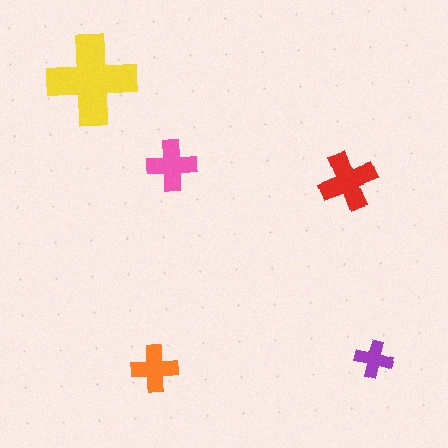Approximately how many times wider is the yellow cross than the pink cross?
About 2 times wider.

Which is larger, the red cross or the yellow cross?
The yellow one.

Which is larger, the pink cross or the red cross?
The red one.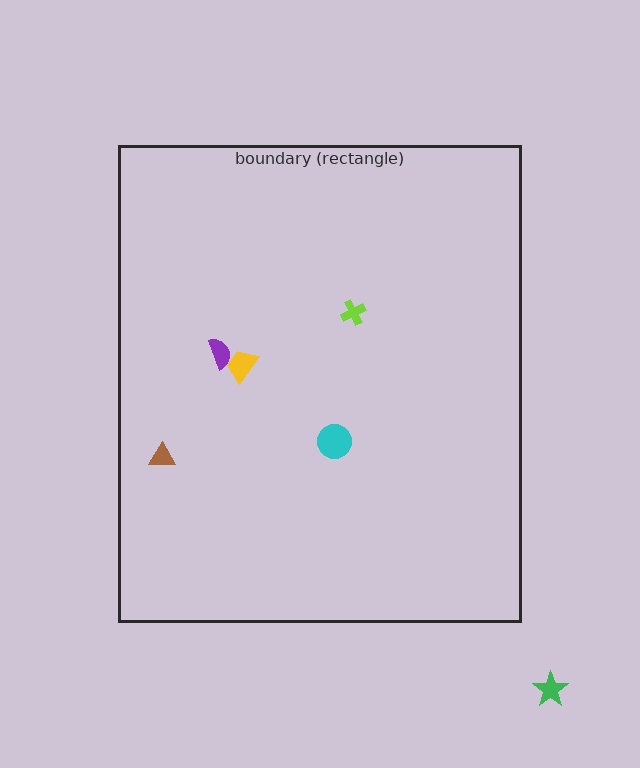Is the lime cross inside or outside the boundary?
Inside.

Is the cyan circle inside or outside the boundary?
Inside.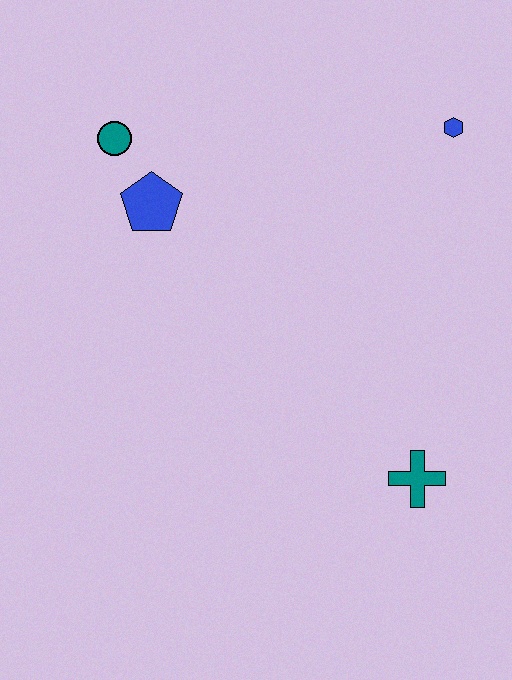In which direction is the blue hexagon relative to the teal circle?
The blue hexagon is to the right of the teal circle.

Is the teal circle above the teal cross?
Yes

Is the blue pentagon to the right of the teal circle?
Yes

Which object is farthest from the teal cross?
The teal circle is farthest from the teal cross.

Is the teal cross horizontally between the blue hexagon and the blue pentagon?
Yes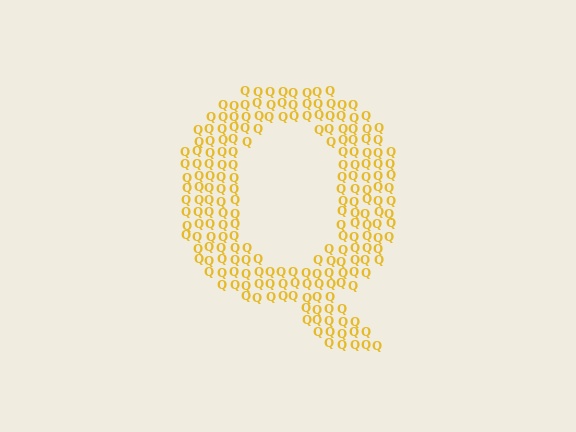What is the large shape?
The large shape is the letter Q.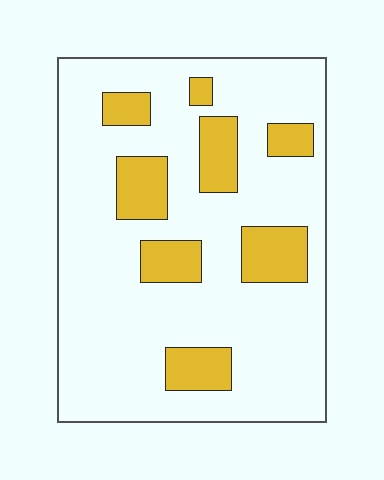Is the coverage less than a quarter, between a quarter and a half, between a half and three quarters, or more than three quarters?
Less than a quarter.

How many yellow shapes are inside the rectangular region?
8.